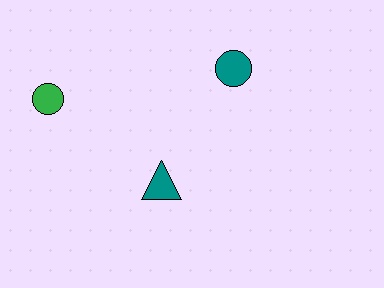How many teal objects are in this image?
There are 2 teal objects.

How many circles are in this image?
There are 2 circles.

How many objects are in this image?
There are 3 objects.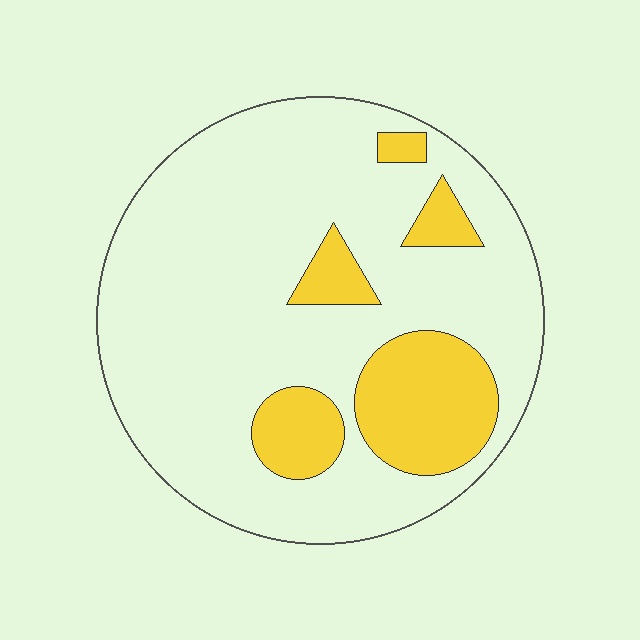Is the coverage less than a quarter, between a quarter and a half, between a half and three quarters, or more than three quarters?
Less than a quarter.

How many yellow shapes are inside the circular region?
5.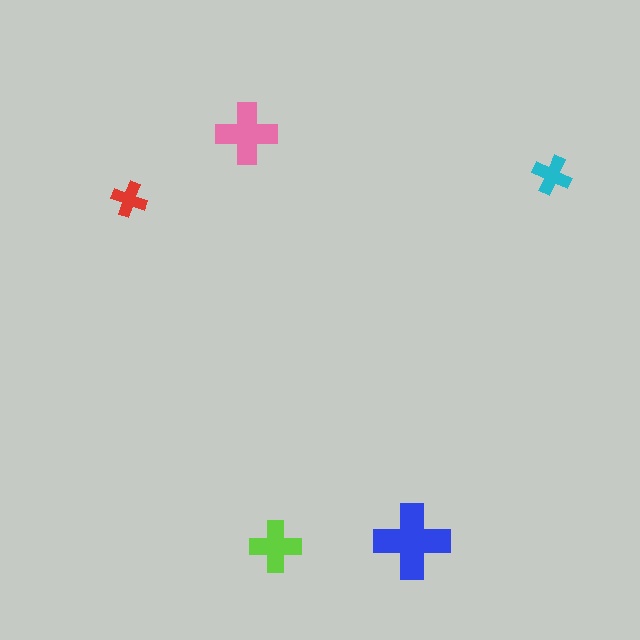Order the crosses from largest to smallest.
the blue one, the pink one, the lime one, the cyan one, the red one.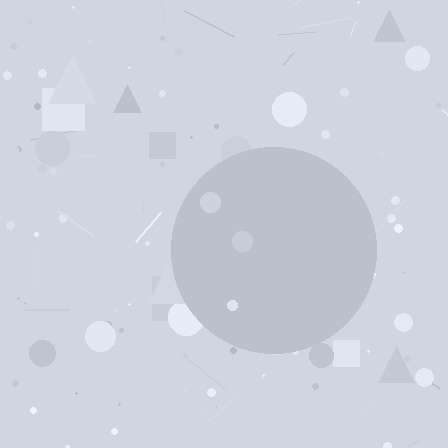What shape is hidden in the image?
A circle is hidden in the image.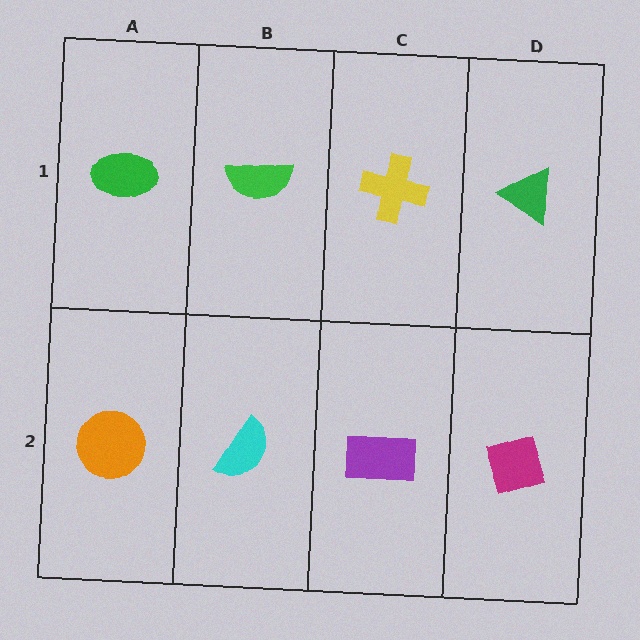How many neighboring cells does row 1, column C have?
3.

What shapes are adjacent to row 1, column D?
A magenta diamond (row 2, column D), a yellow cross (row 1, column C).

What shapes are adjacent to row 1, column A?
An orange circle (row 2, column A), a green semicircle (row 1, column B).